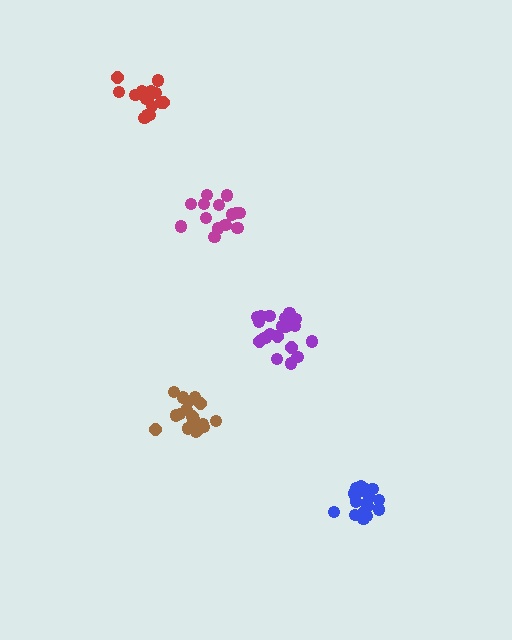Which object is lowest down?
The blue cluster is bottommost.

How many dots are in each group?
Group 1: 19 dots, Group 2: 18 dots, Group 3: 14 dots, Group 4: 20 dots, Group 5: 15 dots (86 total).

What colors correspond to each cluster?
The clusters are colored: brown, blue, magenta, purple, red.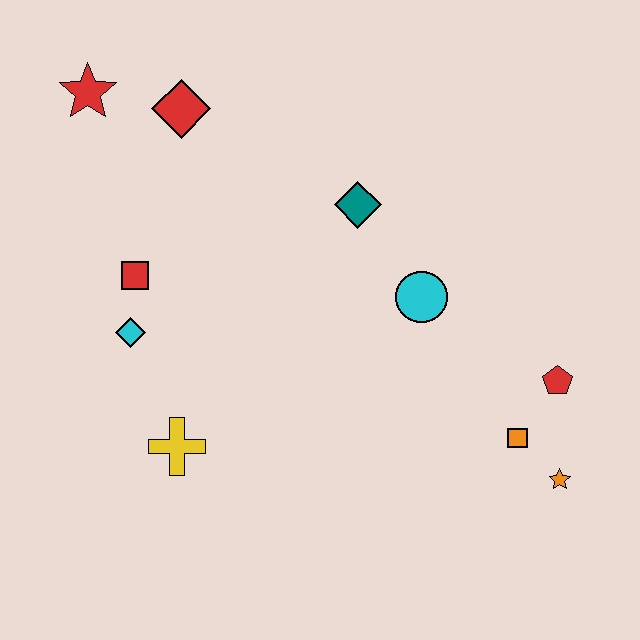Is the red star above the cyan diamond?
Yes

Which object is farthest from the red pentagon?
The red star is farthest from the red pentagon.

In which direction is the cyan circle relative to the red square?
The cyan circle is to the right of the red square.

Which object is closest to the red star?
The red diamond is closest to the red star.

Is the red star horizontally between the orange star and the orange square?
No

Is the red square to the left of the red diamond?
Yes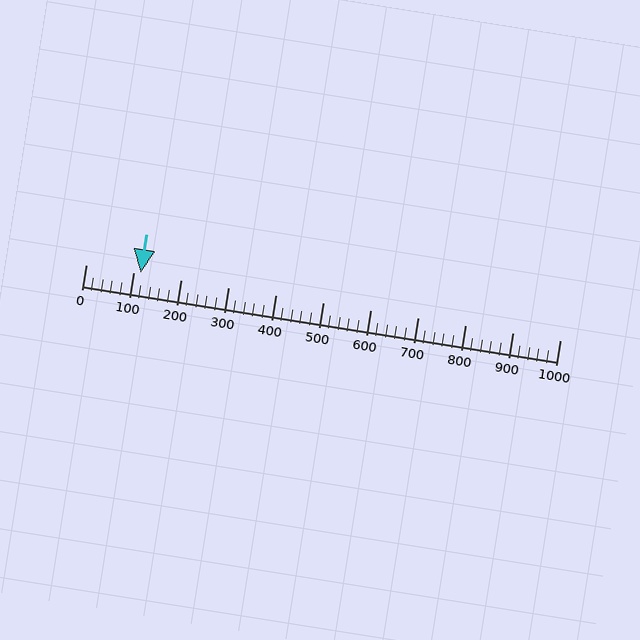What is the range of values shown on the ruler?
The ruler shows values from 0 to 1000.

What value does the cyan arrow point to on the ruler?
The cyan arrow points to approximately 115.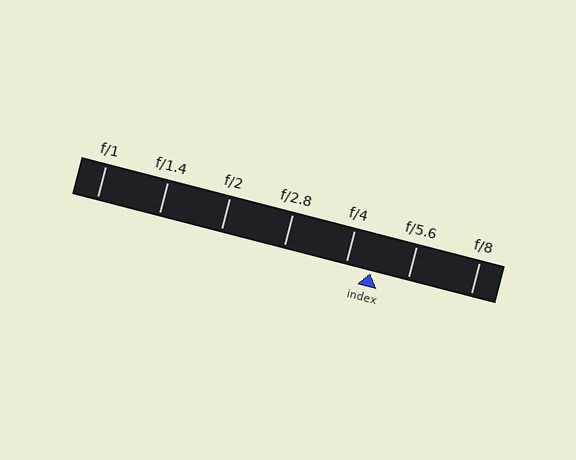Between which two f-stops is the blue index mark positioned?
The index mark is between f/4 and f/5.6.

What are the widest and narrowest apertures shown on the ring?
The widest aperture shown is f/1 and the narrowest is f/8.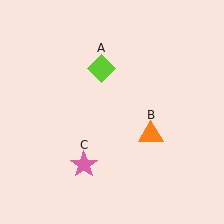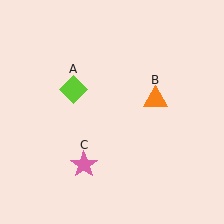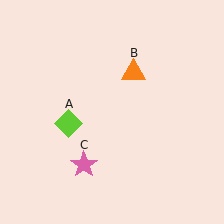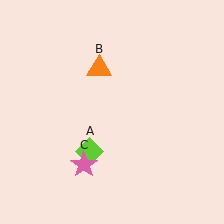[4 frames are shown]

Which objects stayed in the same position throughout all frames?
Pink star (object C) remained stationary.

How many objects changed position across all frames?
2 objects changed position: lime diamond (object A), orange triangle (object B).